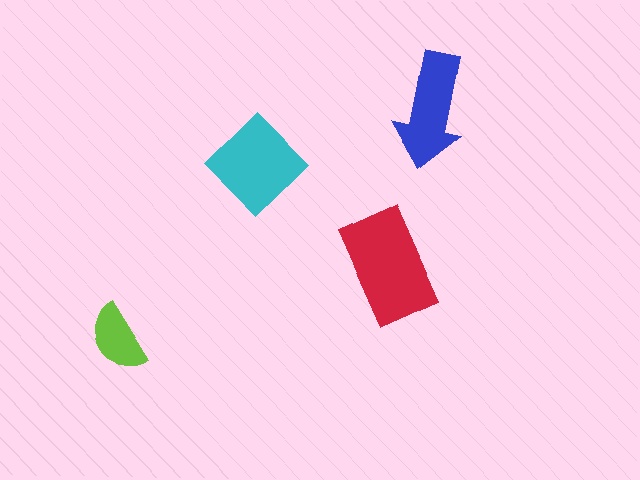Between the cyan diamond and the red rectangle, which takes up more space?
The red rectangle.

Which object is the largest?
The red rectangle.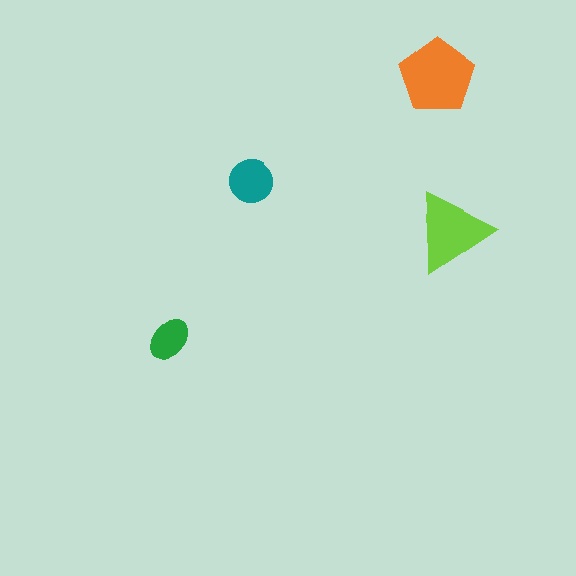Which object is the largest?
The orange pentagon.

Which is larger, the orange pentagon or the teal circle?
The orange pentagon.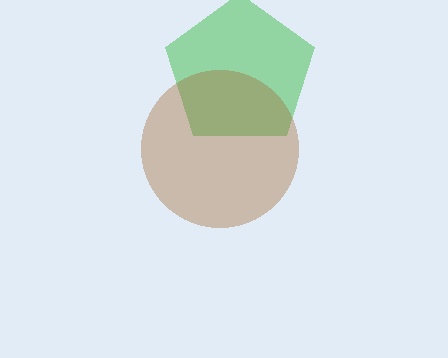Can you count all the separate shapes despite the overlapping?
Yes, there are 2 separate shapes.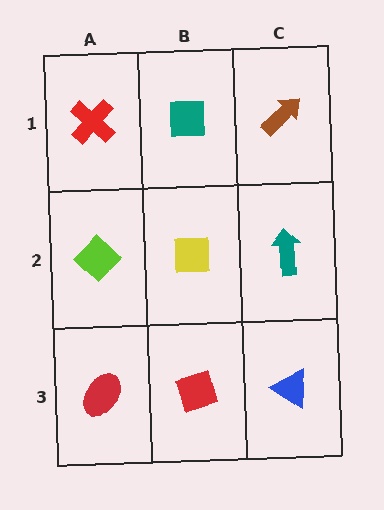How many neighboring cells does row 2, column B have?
4.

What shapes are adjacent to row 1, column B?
A yellow square (row 2, column B), a red cross (row 1, column A), a brown arrow (row 1, column C).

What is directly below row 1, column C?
A teal arrow.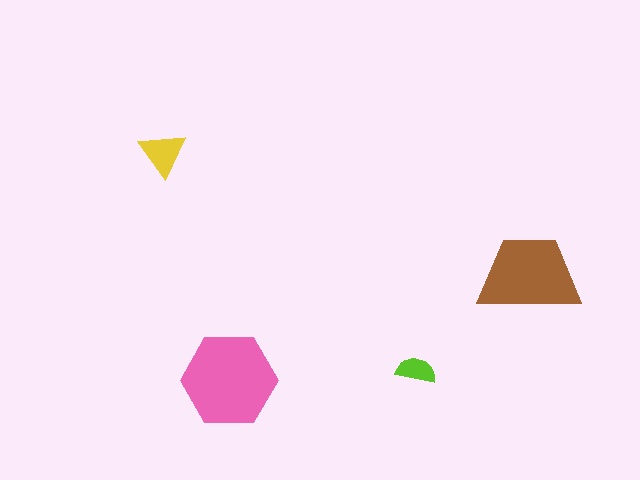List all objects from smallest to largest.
The lime semicircle, the yellow triangle, the brown trapezoid, the pink hexagon.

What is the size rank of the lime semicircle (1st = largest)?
4th.